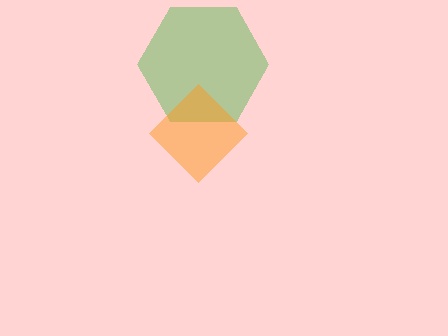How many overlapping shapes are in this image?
There are 2 overlapping shapes in the image.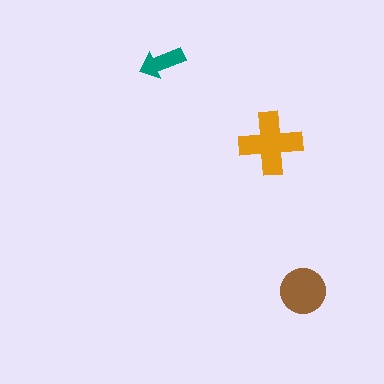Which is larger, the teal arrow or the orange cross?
The orange cross.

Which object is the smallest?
The teal arrow.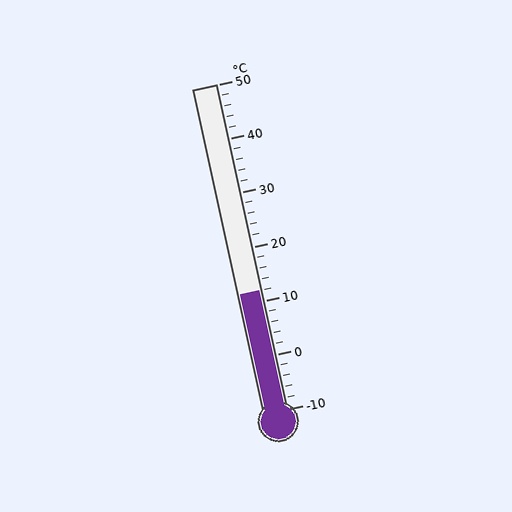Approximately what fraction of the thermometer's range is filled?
The thermometer is filled to approximately 35% of its range.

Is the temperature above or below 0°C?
The temperature is above 0°C.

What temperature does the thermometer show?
The thermometer shows approximately 12°C.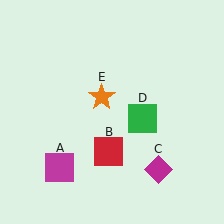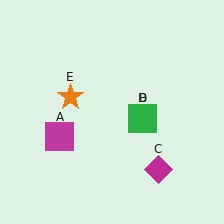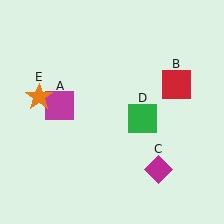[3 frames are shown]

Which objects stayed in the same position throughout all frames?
Magenta diamond (object C) and green square (object D) remained stationary.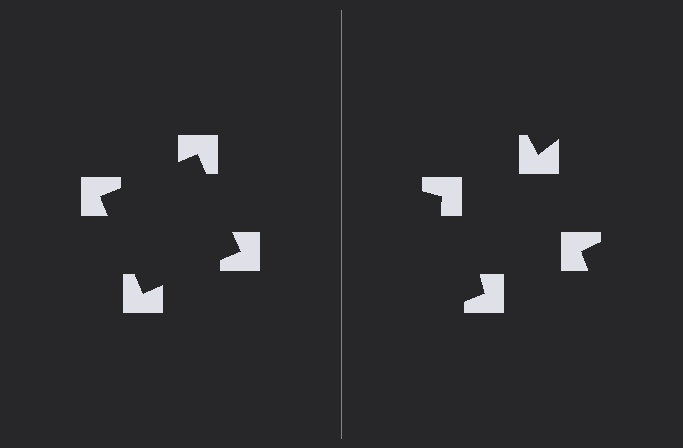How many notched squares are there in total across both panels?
8 — 4 on each side.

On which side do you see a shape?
An illusory square appears on the left side. On the right side the wedge cuts are rotated, so no coherent shape forms.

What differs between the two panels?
The notched squares are positioned identically on both sides; only the wedge orientations differ. On the left they align to a square; on the right they are misaligned.